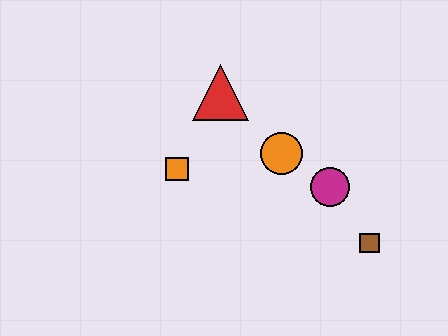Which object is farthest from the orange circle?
The brown square is farthest from the orange circle.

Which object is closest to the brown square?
The magenta circle is closest to the brown square.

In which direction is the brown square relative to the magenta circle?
The brown square is below the magenta circle.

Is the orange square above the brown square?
Yes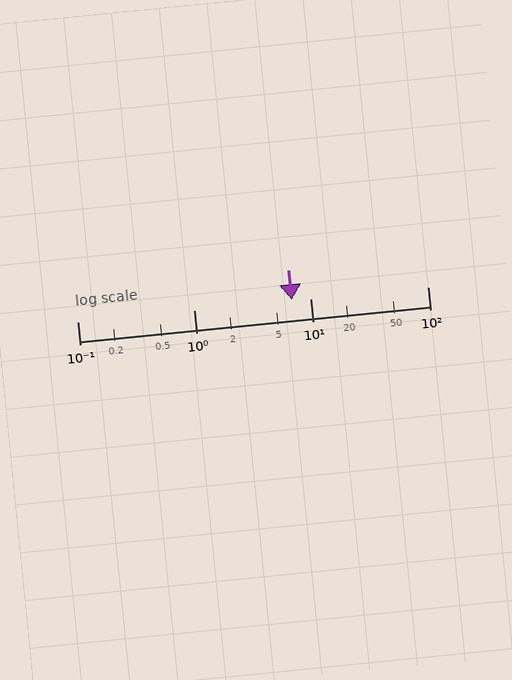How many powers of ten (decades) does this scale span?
The scale spans 3 decades, from 0.1 to 100.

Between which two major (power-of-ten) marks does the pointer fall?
The pointer is between 1 and 10.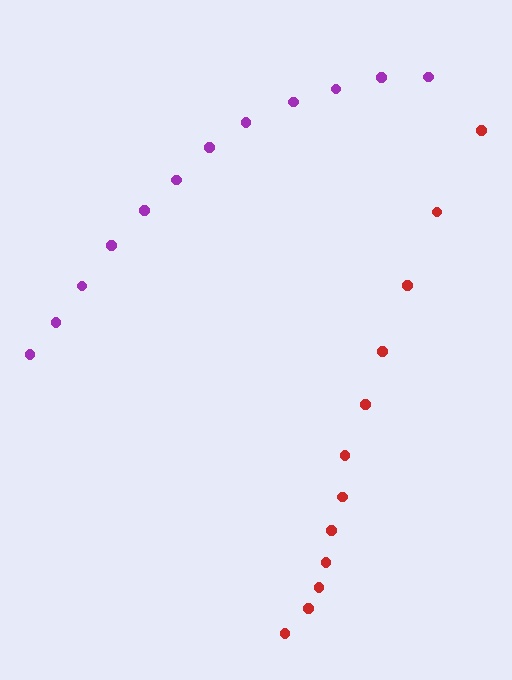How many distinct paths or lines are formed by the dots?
There are 2 distinct paths.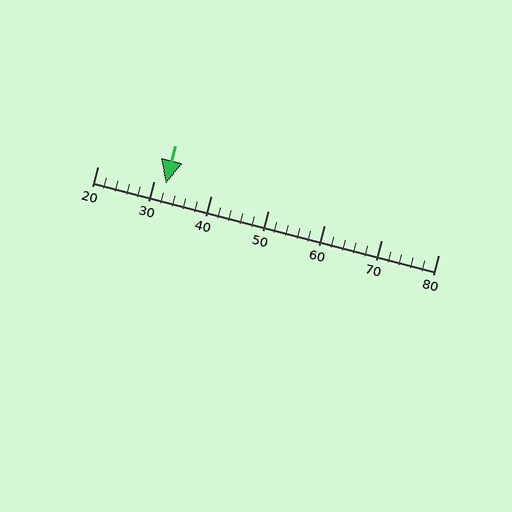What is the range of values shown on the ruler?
The ruler shows values from 20 to 80.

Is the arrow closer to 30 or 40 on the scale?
The arrow is closer to 30.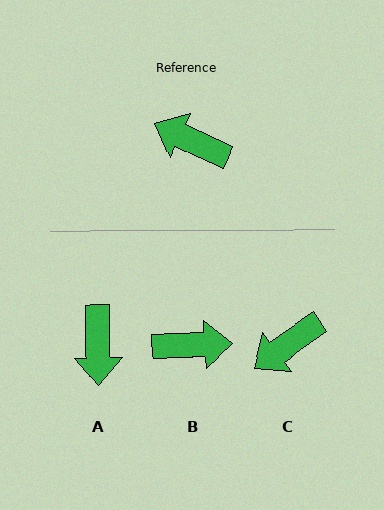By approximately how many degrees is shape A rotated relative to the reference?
Approximately 115 degrees counter-clockwise.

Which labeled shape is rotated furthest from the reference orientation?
B, about 153 degrees away.